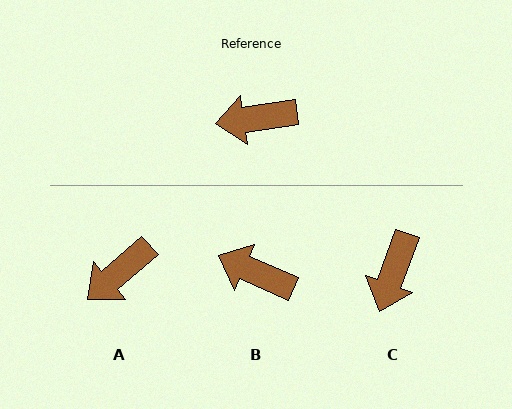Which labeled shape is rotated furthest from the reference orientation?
C, about 62 degrees away.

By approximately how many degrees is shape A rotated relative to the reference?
Approximately 33 degrees counter-clockwise.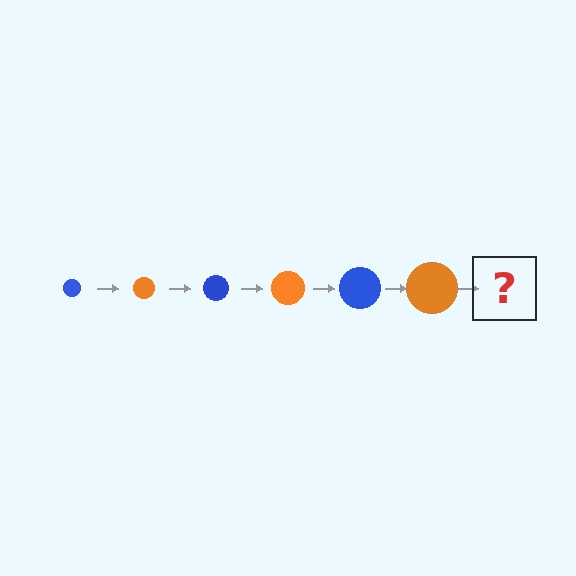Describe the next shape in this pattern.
It should be a blue circle, larger than the previous one.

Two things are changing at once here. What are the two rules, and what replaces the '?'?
The two rules are that the circle grows larger each step and the color cycles through blue and orange. The '?' should be a blue circle, larger than the previous one.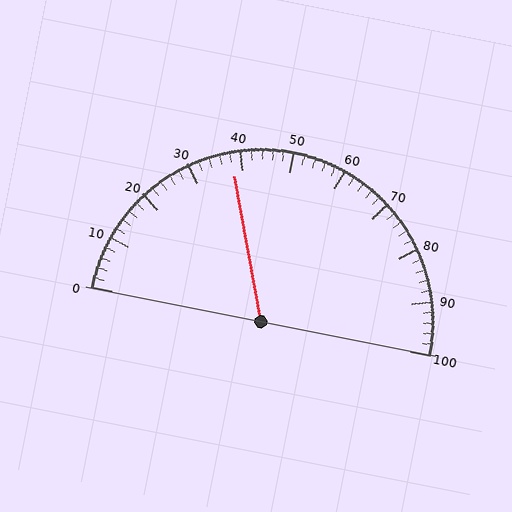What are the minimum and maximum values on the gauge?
The gauge ranges from 0 to 100.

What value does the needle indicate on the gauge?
The needle indicates approximately 38.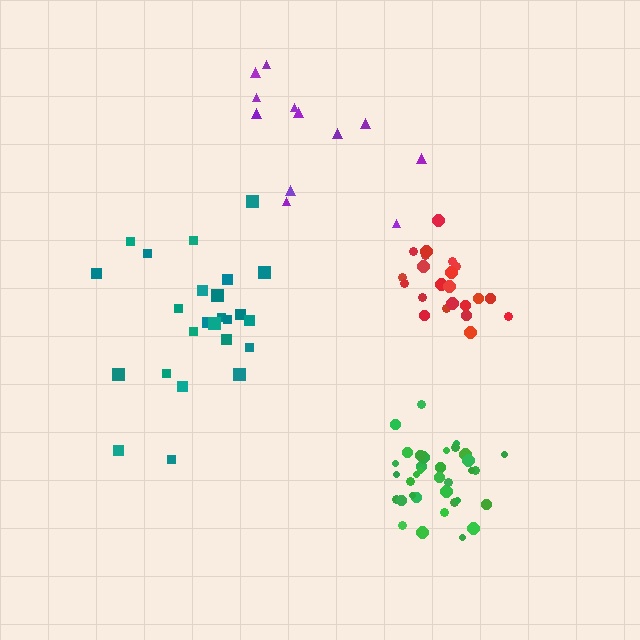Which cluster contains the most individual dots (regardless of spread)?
Green (35).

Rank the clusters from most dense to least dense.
green, red, teal, purple.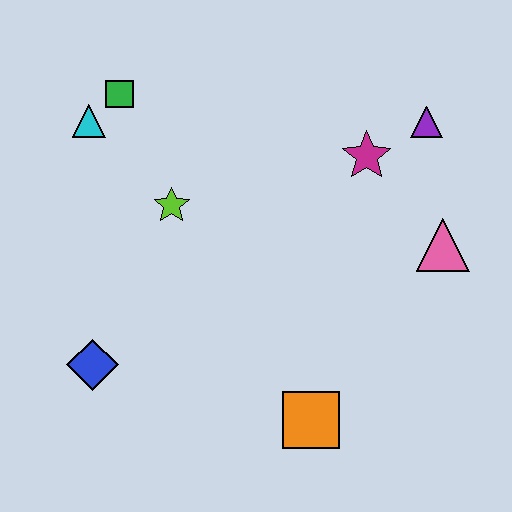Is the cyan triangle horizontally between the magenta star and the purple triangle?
No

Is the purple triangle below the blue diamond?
No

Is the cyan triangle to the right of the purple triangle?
No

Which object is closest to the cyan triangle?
The green square is closest to the cyan triangle.